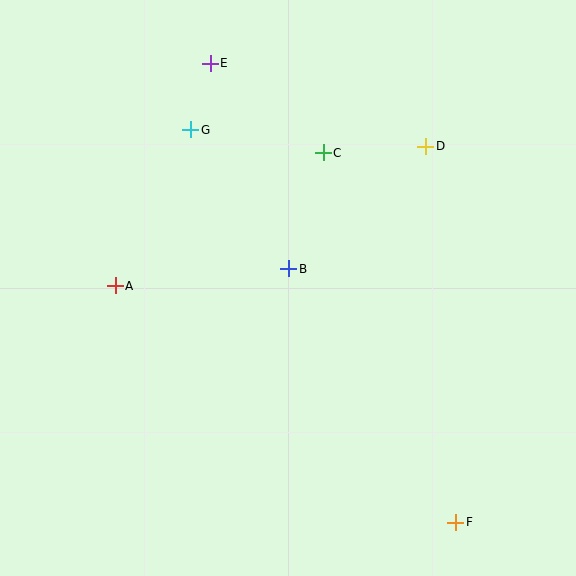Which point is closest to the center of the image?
Point B at (289, 269) is closest to the center.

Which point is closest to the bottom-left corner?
Point A is closest to the bottom-left corner.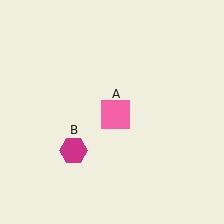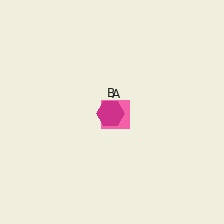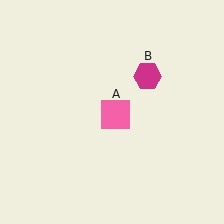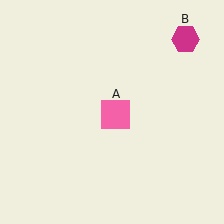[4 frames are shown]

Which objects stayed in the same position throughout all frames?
Pink square (object A) remained stationary.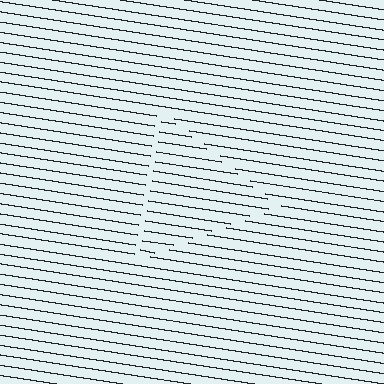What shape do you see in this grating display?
An illusory triangle. The interior of the shape contains the same grating, shifted by half a period — the contour is defined by the phase discontinuity where line-ends from the inner and outer gratings abut.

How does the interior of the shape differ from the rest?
The interior of the shape contains the same grating, shifted by half a period — the contour is defined by the phase discontinuity where line-ends from the inner and outer gratings abut.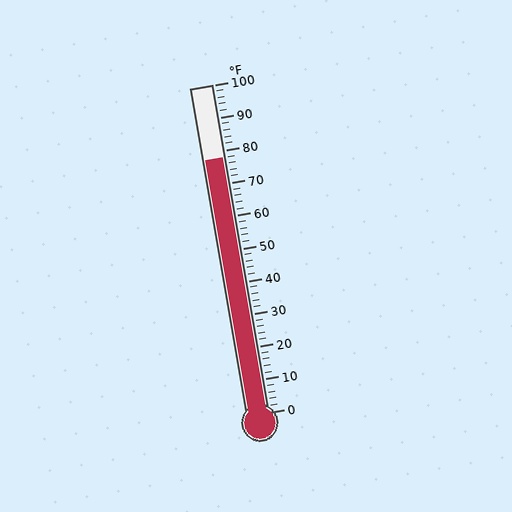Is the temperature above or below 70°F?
The temperature is above 70°F.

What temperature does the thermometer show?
The thermometer shows approximately 78°F.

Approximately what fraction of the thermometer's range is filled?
The thermometer is filled to approximately 80% of its range.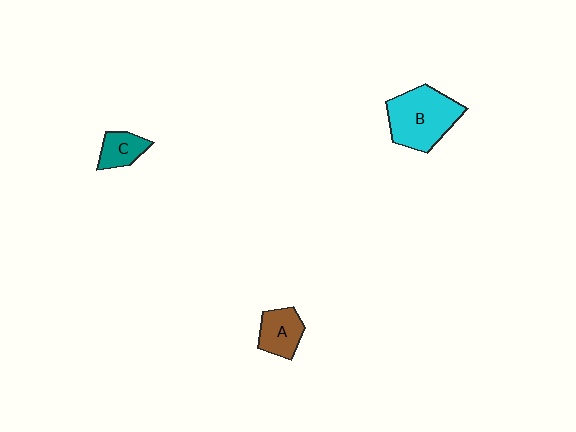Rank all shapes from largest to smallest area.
From largest to smallest: B (cyan), A (brown), C (teal).